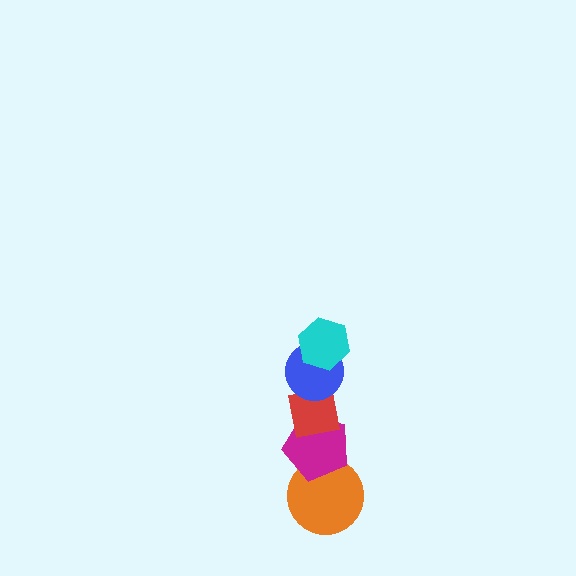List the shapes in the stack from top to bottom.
From top to bottom: the cyan hexagon, the blue circle, the red square, the magenta pentagon, the orange circle.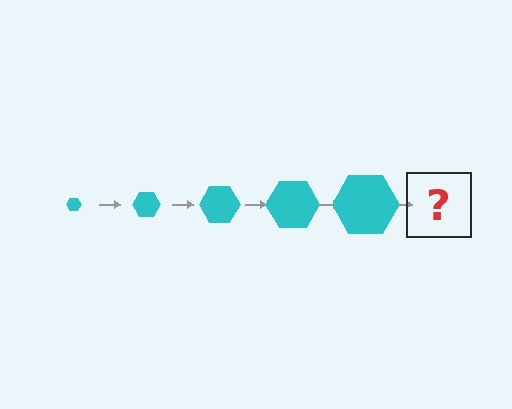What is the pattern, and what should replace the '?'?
The pattern is that the hexagon gets progressively larger each step. The '?' should be a cyan hexagon, larger than the previous one.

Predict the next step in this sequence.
The next step is a cyan hexagon, larger than the previous one.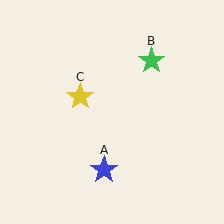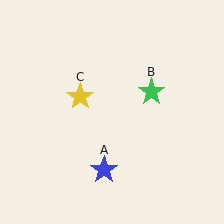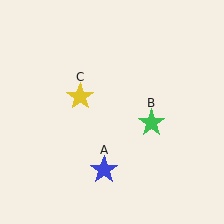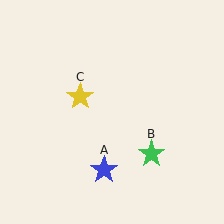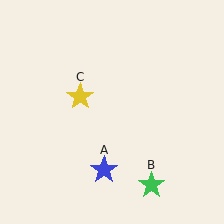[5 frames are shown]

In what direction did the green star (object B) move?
The green star (object B) moved down.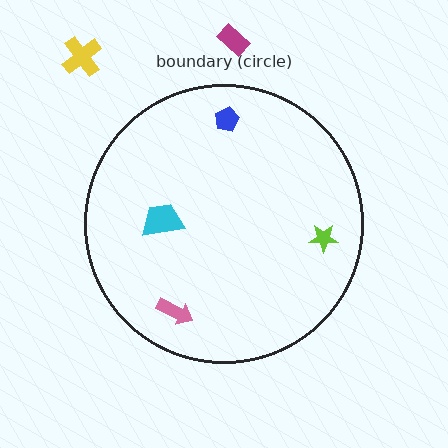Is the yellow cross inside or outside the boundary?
Outside.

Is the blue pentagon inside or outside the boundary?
Inside.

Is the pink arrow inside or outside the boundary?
Inside.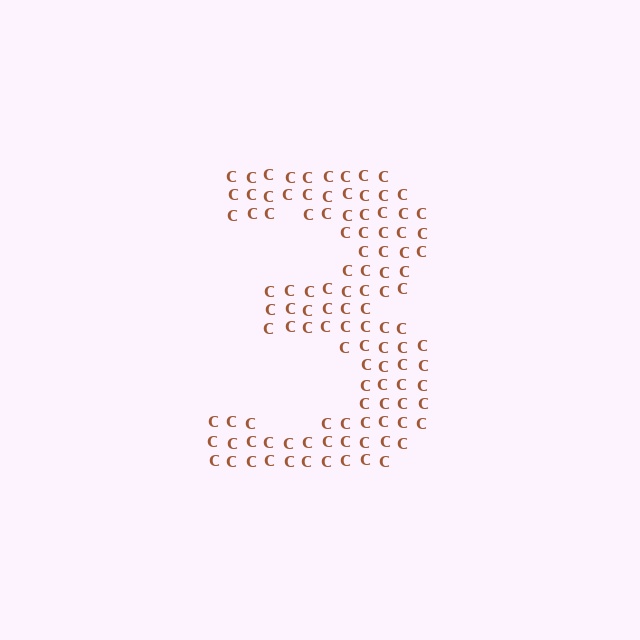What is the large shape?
The large shape is the digit 3.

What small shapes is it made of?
It is made of small letter C's.